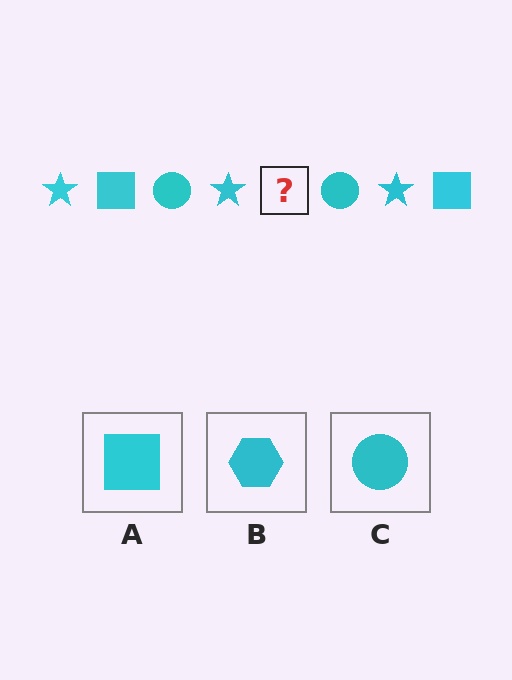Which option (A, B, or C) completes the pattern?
A.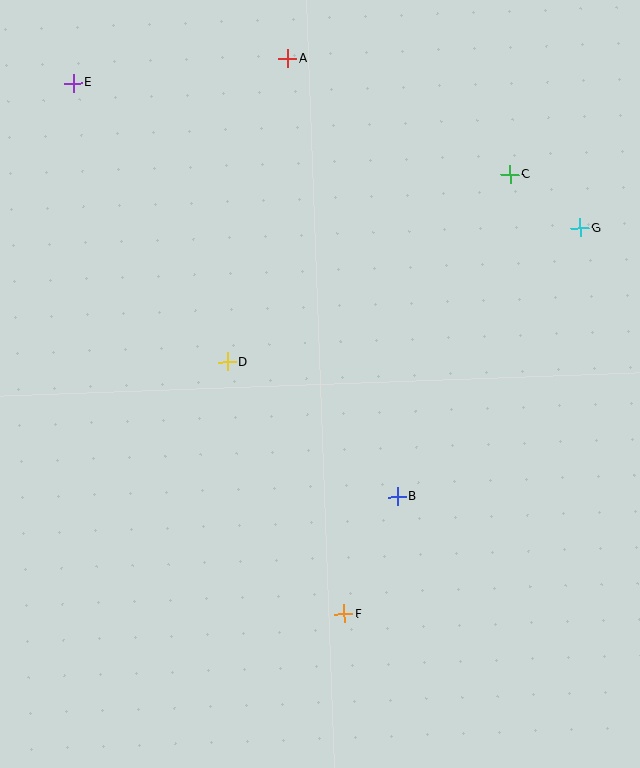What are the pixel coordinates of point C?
Point C is at (510, 175).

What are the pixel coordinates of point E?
Point E is at (73, 83).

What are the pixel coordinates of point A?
Point A is at (288, 59).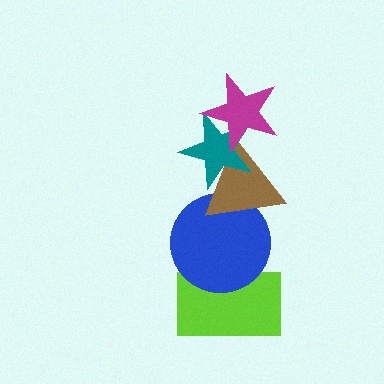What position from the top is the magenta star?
The magenta star is 1st from the top.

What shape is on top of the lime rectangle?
The blue circle is on top of the lime rectangle.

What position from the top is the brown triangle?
The brown triangle is 3rd from the top.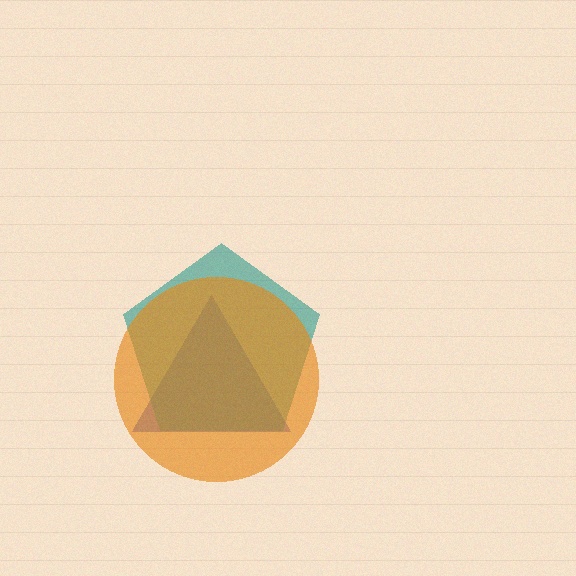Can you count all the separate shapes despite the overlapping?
Yes, there are 3 separate shapes.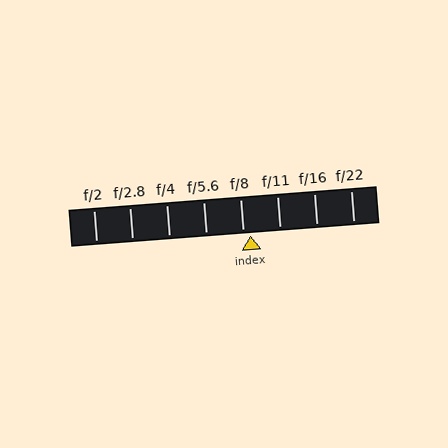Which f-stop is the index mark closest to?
The index mark is closest to f/8.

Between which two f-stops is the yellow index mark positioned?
The index mark is between f/8 and f/11.